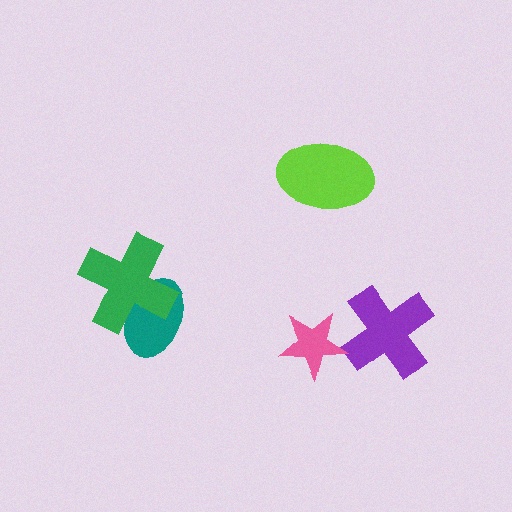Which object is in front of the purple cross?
The pink star is in front of the purple cross.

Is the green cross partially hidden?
No, no other shape covers it.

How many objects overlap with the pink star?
1 object overlaps with the pink star.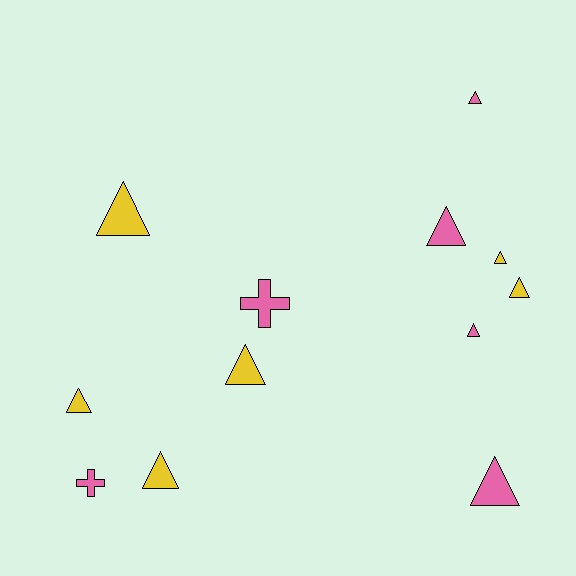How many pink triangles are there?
There are 4 pink triangles.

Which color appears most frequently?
Yellow, with 6 objects.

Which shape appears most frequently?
Triangle, with 10 objects.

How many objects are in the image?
There are 12 objects.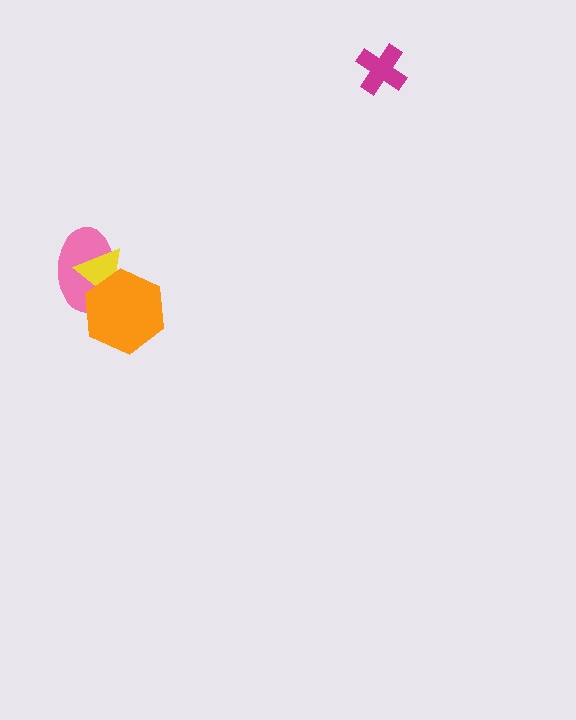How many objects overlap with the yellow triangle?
2 objects overlap with the yellow triangle.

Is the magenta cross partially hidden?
No, no other shape covers it.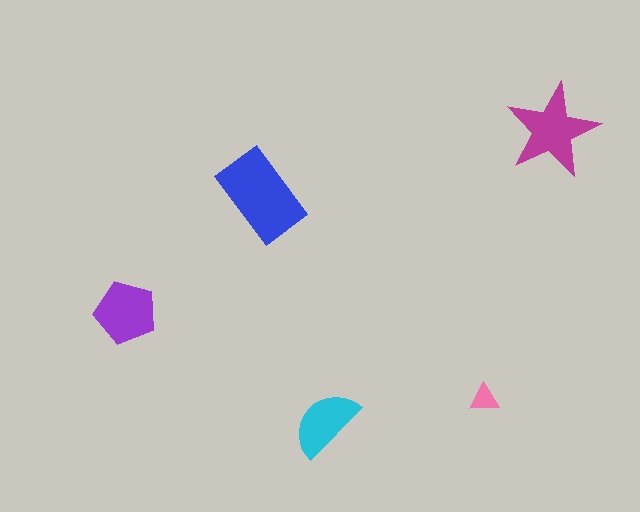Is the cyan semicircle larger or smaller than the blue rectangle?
Smaller.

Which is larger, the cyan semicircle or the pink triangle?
The cyan semicircle.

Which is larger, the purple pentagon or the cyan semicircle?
The purple pentagon.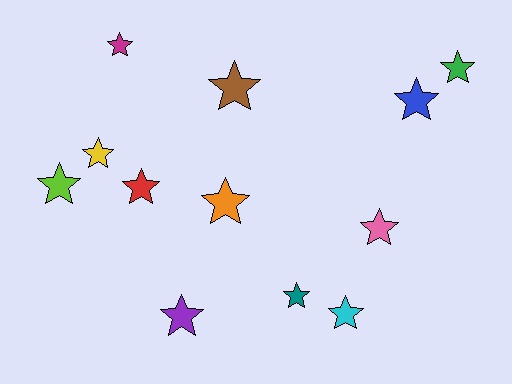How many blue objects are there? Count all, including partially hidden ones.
There is 1 blue object.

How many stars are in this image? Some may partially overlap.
There are 12 stars.